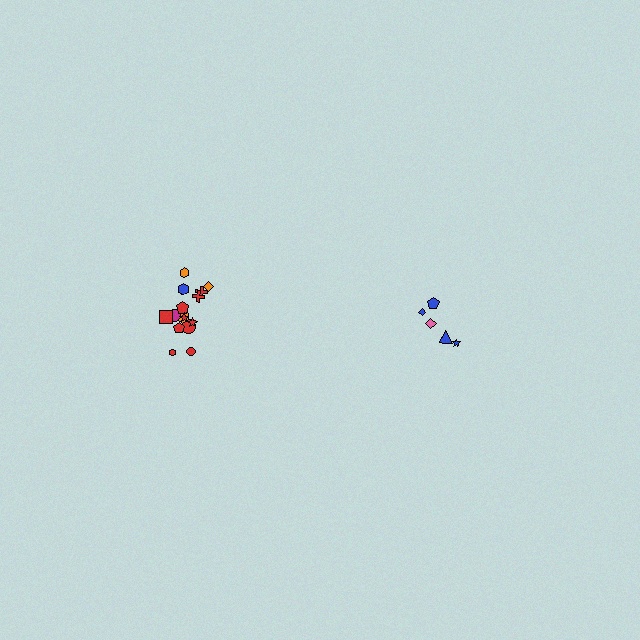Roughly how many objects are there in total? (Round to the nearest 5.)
Roughly 20 objects in total.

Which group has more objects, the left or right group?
The left group.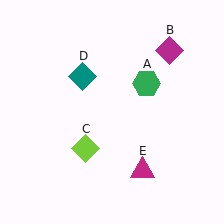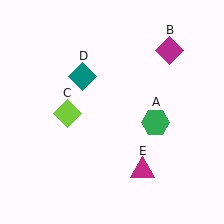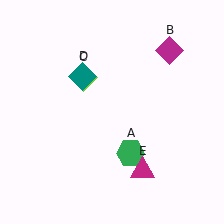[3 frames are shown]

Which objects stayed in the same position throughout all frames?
Magenta diamond (object B) and teal diamond (object D) and magenta triangle (object E) remained stationary.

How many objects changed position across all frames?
2 objects changed position: green hexagon (object A), lime diamond (object C).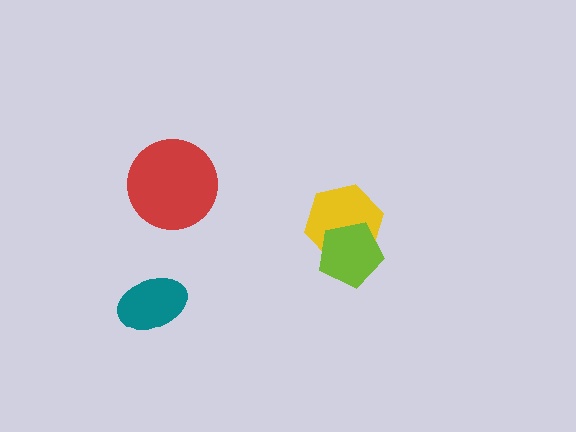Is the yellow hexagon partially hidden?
Yes, it is partially covered by another shape.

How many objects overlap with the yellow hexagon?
1 object overlaps with the yellow hexagon.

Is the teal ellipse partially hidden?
No, no other shape covers it.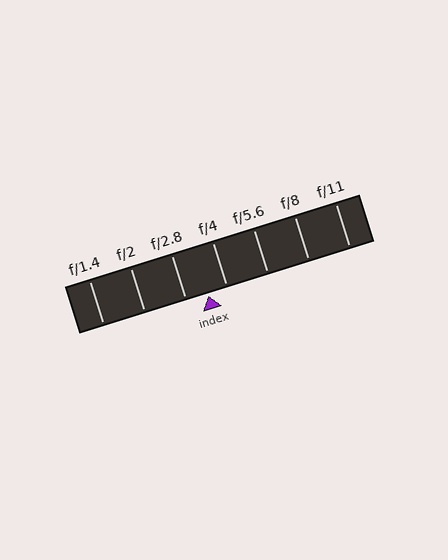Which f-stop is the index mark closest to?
The index mark is closest to f/4.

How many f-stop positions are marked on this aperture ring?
There are 7 f-stop positions marked.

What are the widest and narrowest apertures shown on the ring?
The widest aperture shown is f/1.4 and the narrowest is f/11.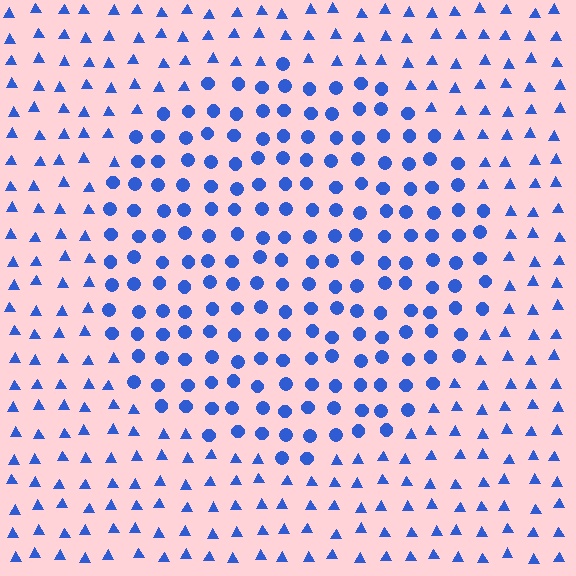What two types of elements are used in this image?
The image uses circles inside the circle region and triangles outside it.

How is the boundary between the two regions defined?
The boundary is defined by a change in element shape: circles inside vs. triangles outside. All elements share the same color and spacing.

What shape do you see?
I see a circle.